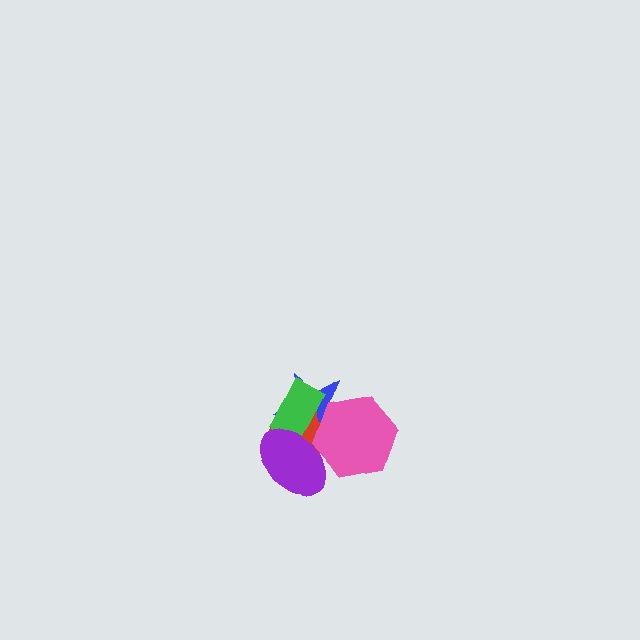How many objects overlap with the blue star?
4 objects overlap with the blue star.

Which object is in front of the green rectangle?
The purple ellipse is in front of the green rectangle.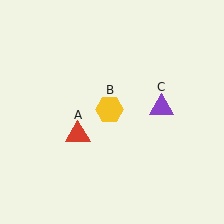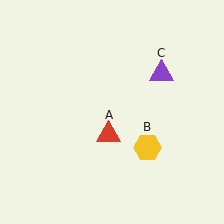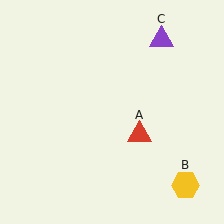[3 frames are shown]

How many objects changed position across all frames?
3 objects changed position: red triangle (object A), yellow hexagon (object B), purple triangle (object C).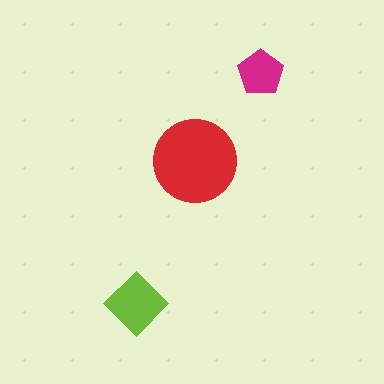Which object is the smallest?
The magenta pentagon.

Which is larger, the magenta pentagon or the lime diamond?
The lime diamond.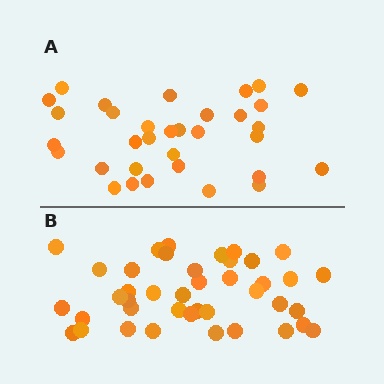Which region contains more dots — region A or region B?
Region B (the bottom region) has more dots.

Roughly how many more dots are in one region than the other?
Region B has roughly 8 or so more dots than region A.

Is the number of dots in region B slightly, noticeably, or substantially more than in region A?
Region B has only slightly more — the two regions are fairly close. The ratio is roughly 1.2 to 1.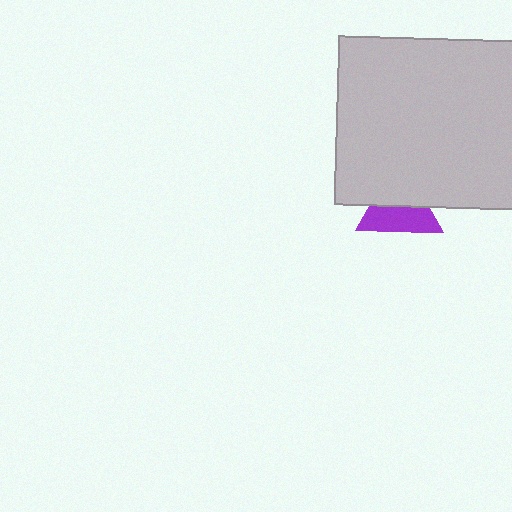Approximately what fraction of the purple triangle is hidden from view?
Roughly 48% of the purple triangle is hidden behind the light gray rectangle.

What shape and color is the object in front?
The object in front is a light gray rectangle.